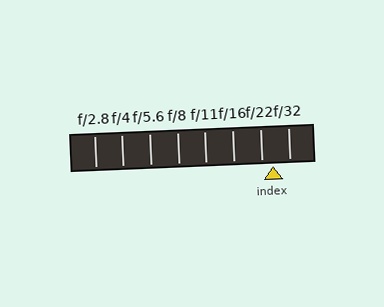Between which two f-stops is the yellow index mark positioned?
The index mark is between f/22 and f/32.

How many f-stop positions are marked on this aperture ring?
There are 8 f-stop positions marked.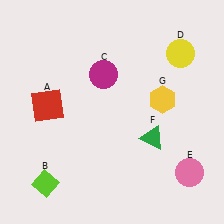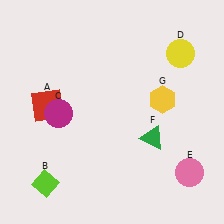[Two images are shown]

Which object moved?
The magenta circle (C) moved left.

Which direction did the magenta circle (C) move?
The magenta circle (C) moved left.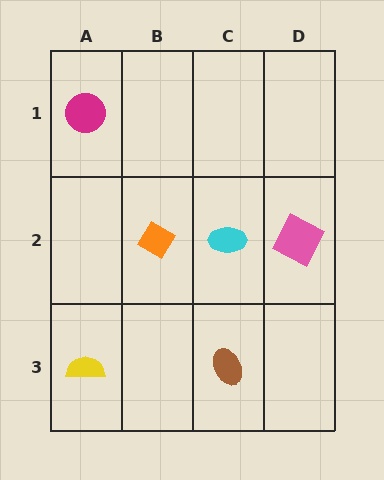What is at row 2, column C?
A cyan ellipse.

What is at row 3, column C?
A brown ellipse.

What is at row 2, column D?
A pink square.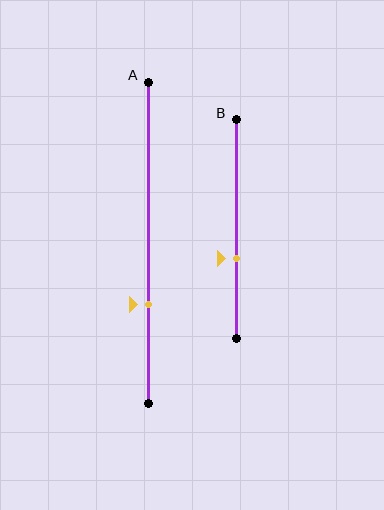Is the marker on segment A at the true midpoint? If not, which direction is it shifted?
No, the marker on segment A is shifted downward by about 19% of the segment length.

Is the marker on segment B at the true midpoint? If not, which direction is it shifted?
No, the marker on segment B is shifted downward by about 14% of the segment length.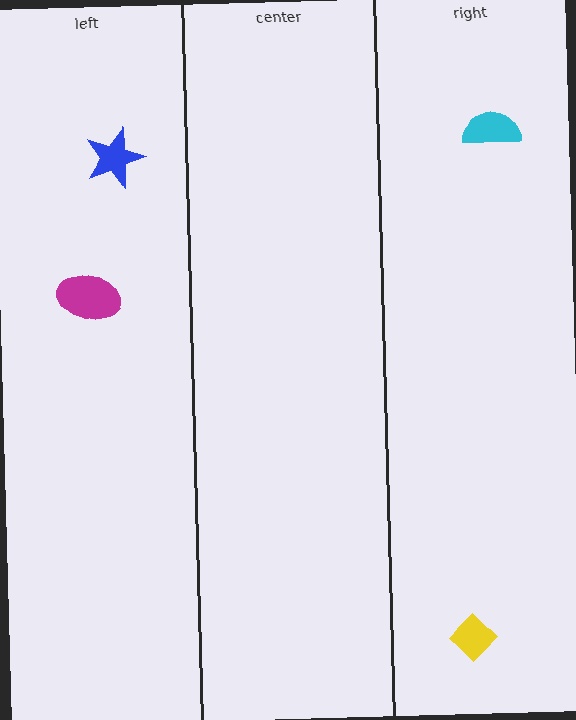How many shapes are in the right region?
2.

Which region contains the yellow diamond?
The right region.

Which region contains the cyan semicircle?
The right region.